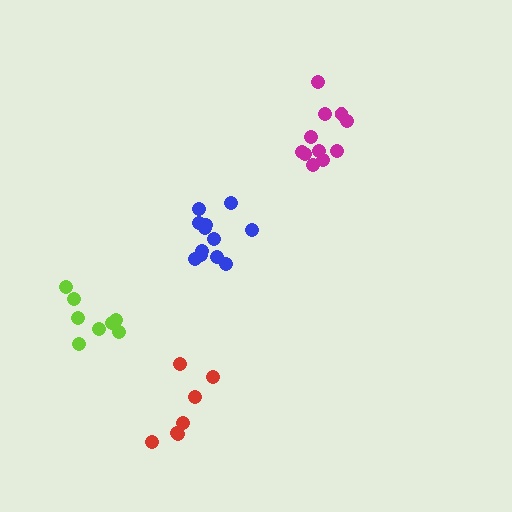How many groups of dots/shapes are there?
There are 4 groups.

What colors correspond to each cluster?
The clusters are colored: magenta, blue, red, lime.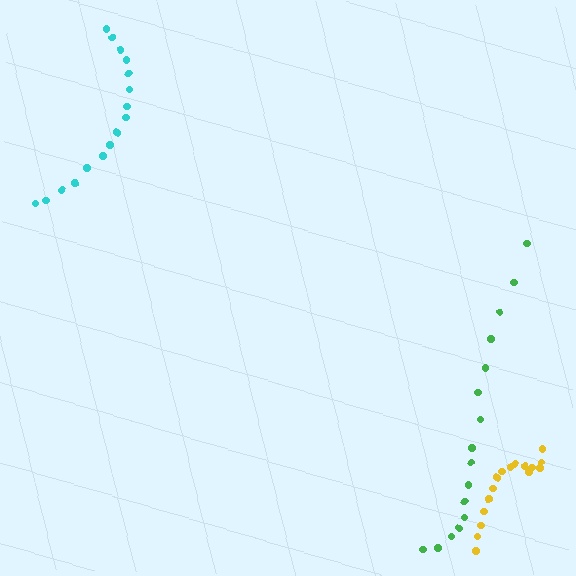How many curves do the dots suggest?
There are 3 distinct paths.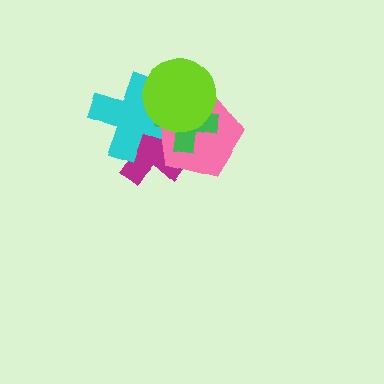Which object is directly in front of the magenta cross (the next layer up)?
The cyan cross is directly in front of the magenta cross.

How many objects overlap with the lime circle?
4 objects overlap with the lime circle.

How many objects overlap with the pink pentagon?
4 objects overlap with the pink pentagon.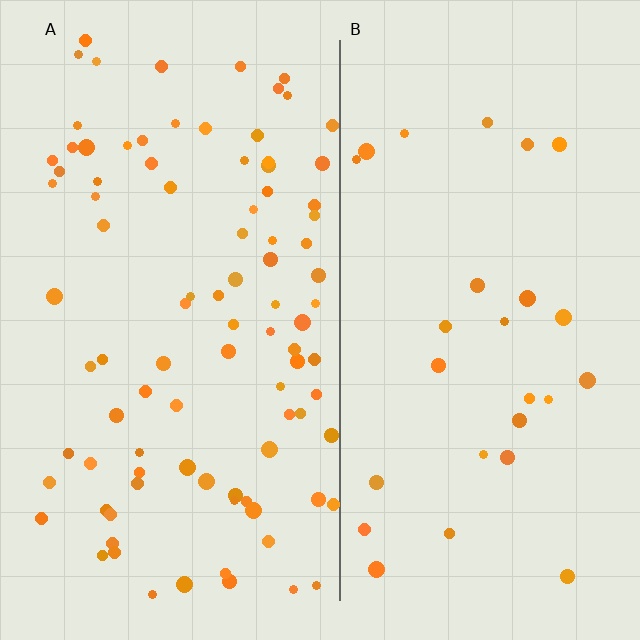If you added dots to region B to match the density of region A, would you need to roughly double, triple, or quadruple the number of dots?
Approximately triple.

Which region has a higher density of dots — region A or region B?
A (the left).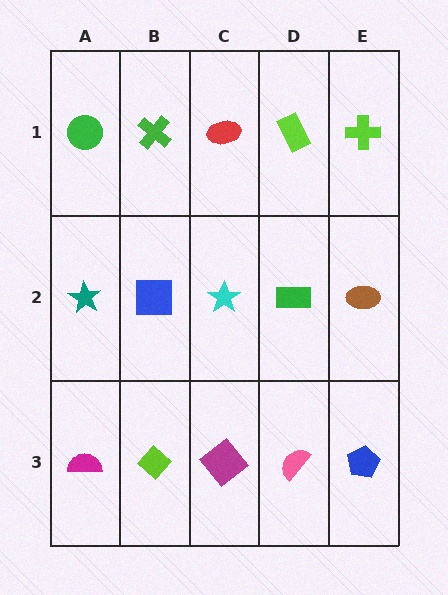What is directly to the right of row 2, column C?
A green rectangle.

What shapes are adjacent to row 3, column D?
A green rectangle (row 2, column D), a magenta diamond (row 3, column C), a blue pentagon (row 3, column E).